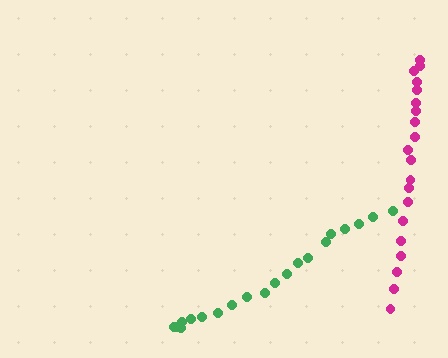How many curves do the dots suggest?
There are 2 distinct paths.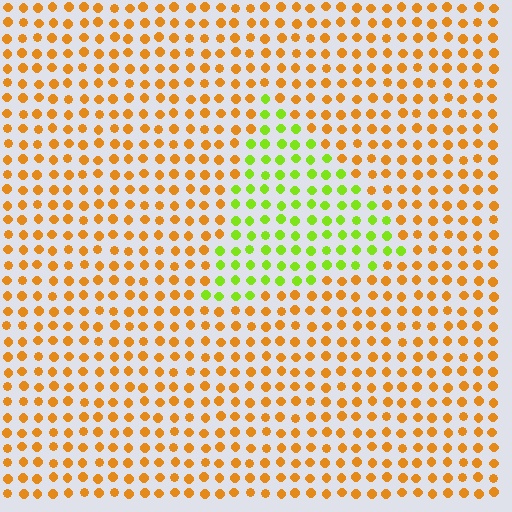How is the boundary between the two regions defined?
The boundary is defined purely by a slight shift in hue (about 57 degrees). Spacing, size, and orientation are identical on both sides.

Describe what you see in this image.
The image is filled with small orange elements in a uniform arrangement. A triangle-shaped region is visible where the elements are tinted to a slightly different hue, forming a subtle color boundary.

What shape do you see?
I see a triangle.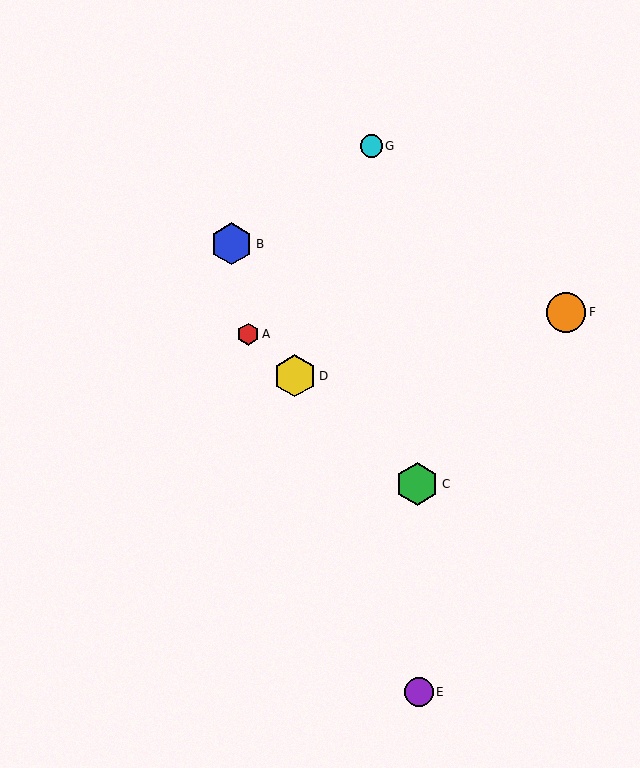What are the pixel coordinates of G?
Object G is at (371, 146).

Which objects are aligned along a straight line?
Objects A, C, D are aligned along a straight line.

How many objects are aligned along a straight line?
3 objects (A, C, D) are aligned along a straight line.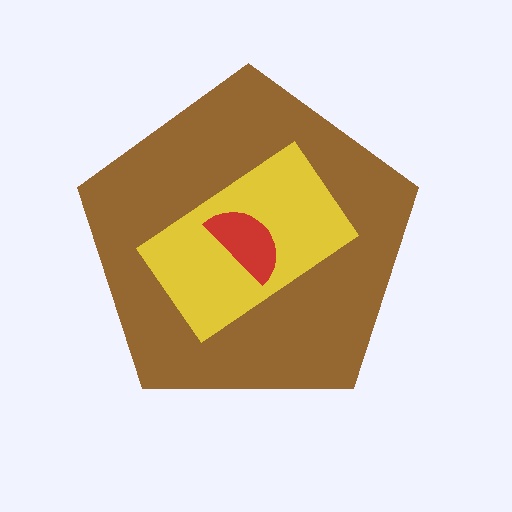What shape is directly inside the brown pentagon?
The yellow rectangle.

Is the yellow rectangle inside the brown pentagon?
Yes.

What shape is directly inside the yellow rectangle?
The red semicircle.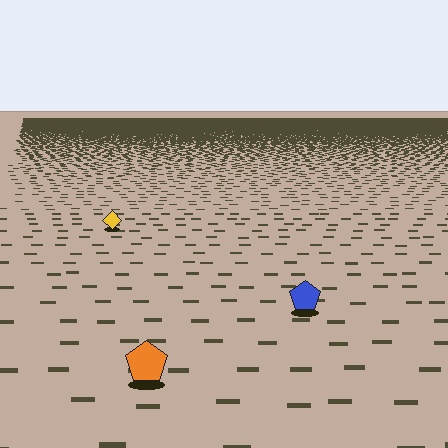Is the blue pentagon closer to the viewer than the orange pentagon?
No. The orange pentagon is closer — you can tell from the texture gradient: the ground texture is coarser near it.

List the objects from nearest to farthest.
From nearest to farthest: the orange pentagon, the blue pentagon, the yellow diamond.